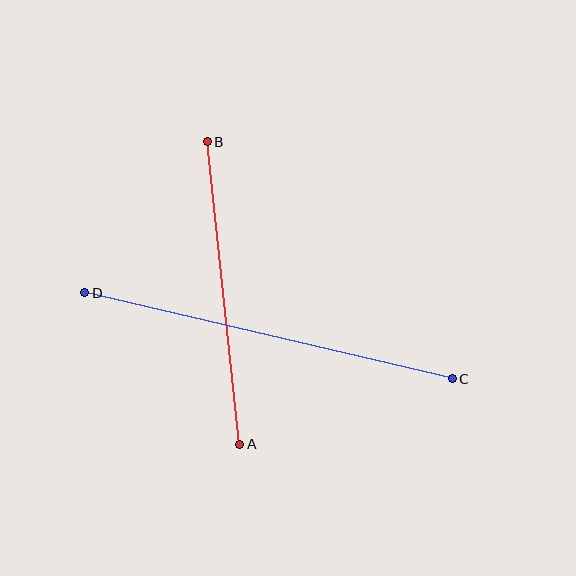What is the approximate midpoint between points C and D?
The midpoint is at approximately (269, 336) pixels.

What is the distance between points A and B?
The distance is approximately 304 pixels.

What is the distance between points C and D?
The distance is approximately 377 pixels.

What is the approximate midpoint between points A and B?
The midpoint is at approximately (224, 293) pixels.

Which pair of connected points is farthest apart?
Points C and D are farthest apart.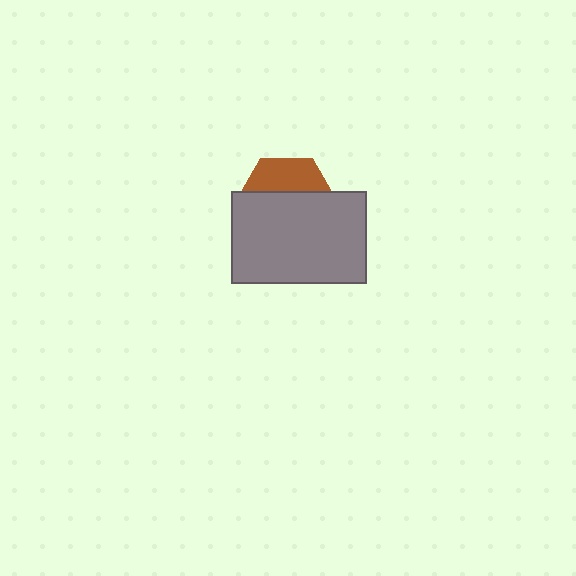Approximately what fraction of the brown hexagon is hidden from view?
Roughly 66% of the brown hexagon is hidden behind the gray rectangle.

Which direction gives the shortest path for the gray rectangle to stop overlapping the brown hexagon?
Moving down gives the shortest separation.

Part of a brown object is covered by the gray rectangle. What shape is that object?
It is a hexagon.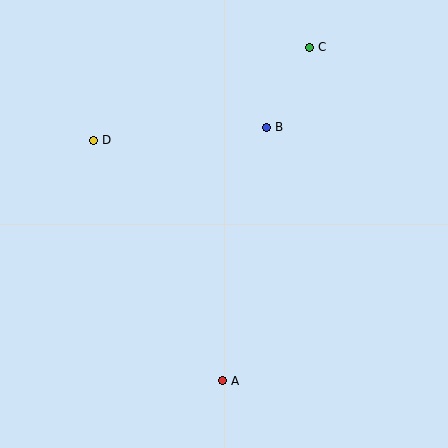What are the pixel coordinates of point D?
Point D is at (93, 140).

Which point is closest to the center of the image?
Point B at (266, 127) is closest to the center.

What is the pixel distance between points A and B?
The distance between A and B is 257 pixels.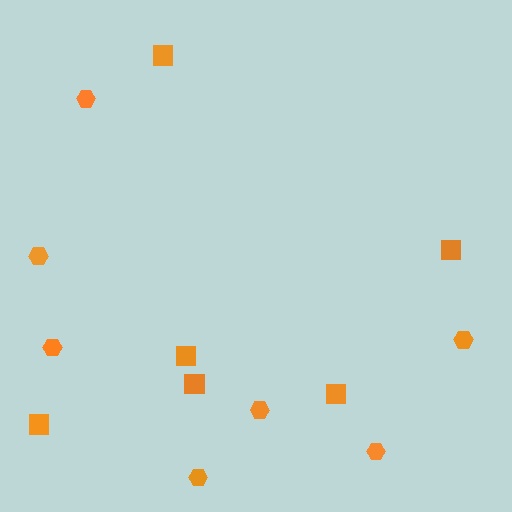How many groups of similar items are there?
There are 2 groups: one group of hexagons (7) and one group of squares (6).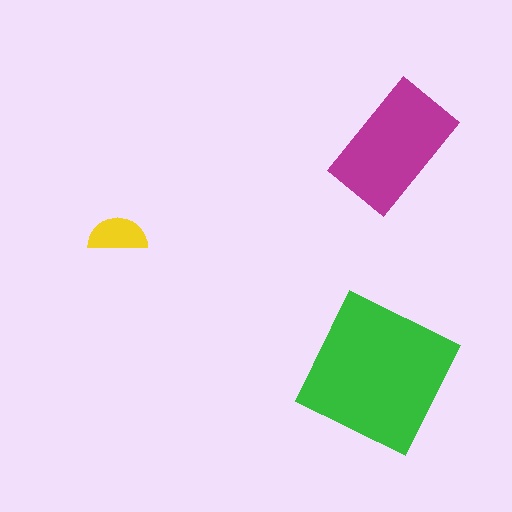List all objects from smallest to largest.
The yellow semicircle, the magenta rectangle, the green square.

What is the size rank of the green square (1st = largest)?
1st.